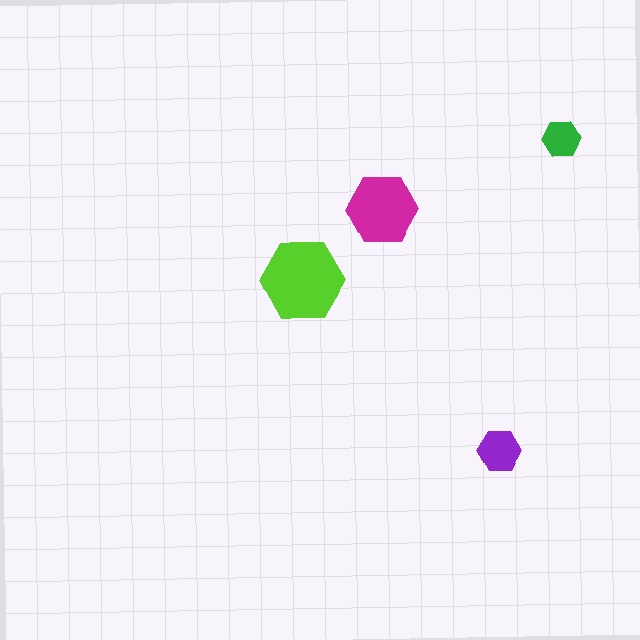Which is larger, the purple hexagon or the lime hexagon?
The lime one.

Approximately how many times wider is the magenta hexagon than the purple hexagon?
About 1.5 times wider.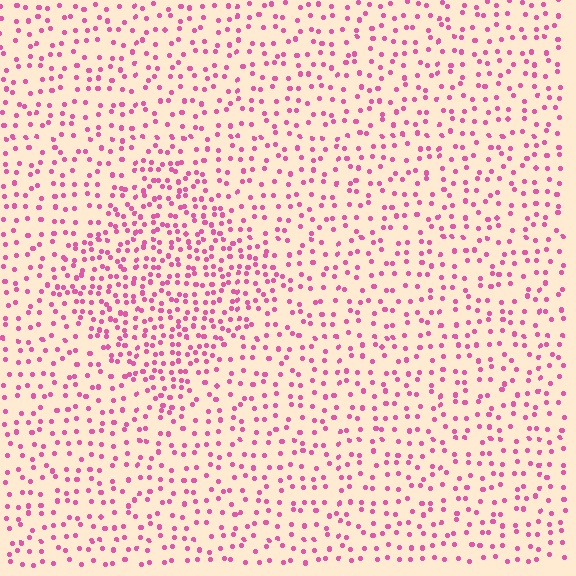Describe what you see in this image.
The image contains small pink elements arranged at two different densities. A diamond-shaped region is visible where the elements are more densely packed than the surrounding area.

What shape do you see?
I see a diamond.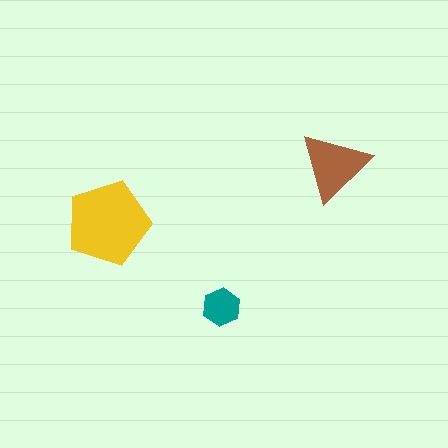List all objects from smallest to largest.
The teal hexagon, the brown triangle, the yellow pentagon.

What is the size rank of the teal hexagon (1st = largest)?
3rd.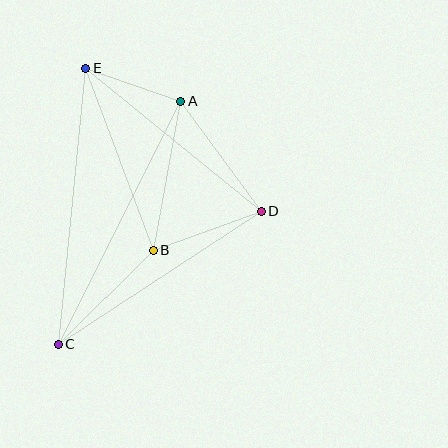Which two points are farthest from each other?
Points C and E are farthest from each other.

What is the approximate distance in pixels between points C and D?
The distance between C and D is approximately 242 pixels.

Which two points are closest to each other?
Points A and E are closest to each other.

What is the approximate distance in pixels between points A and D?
The distance between A and D is approximately 136 pixels.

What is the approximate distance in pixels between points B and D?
The distance between B and D is approximately 114 pixels.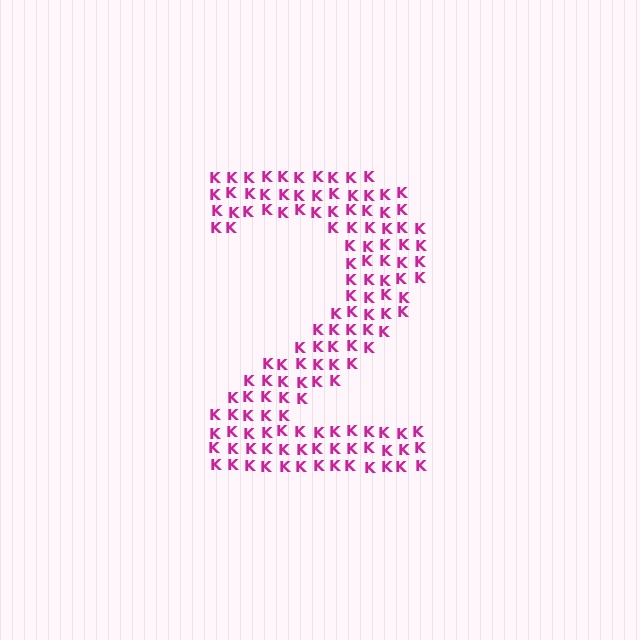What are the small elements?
The small elements are letter K's.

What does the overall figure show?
The overall figure shows the digit 2.